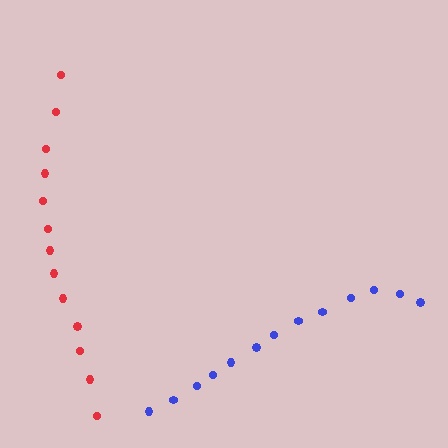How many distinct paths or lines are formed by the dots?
There are 2 distinct paths.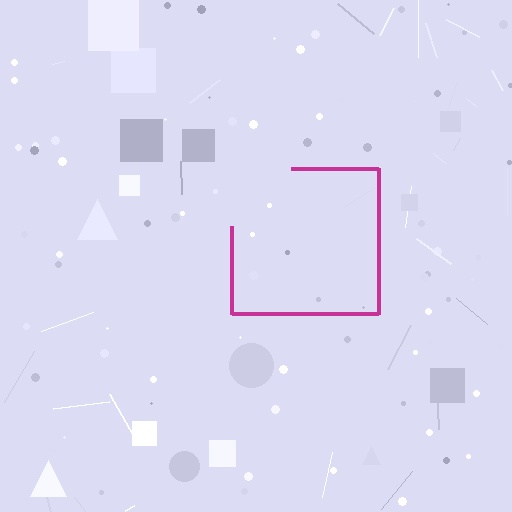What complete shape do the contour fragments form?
The contour fragments form a square.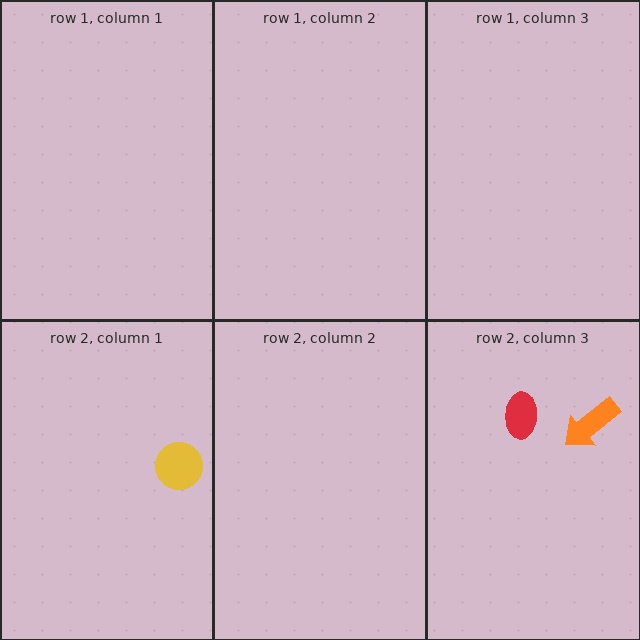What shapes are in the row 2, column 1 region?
The yellow circle.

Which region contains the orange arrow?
The row 2, column 3 region.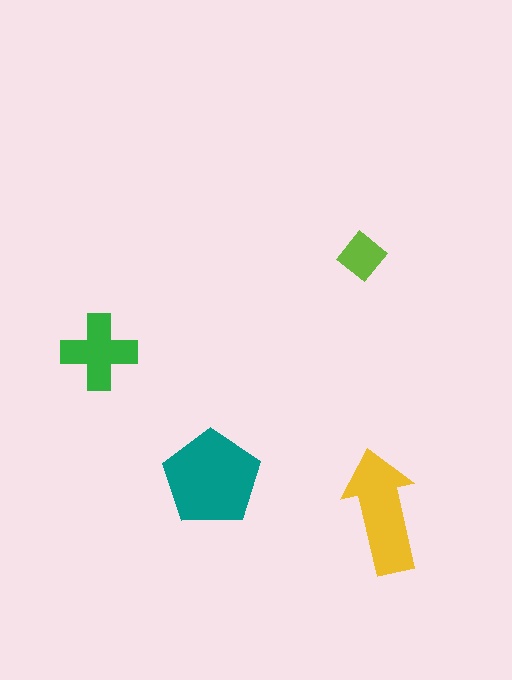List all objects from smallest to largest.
The lime diamond, the green cross, the yellow arrow, the teal pentagon.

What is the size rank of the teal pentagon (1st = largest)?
1st.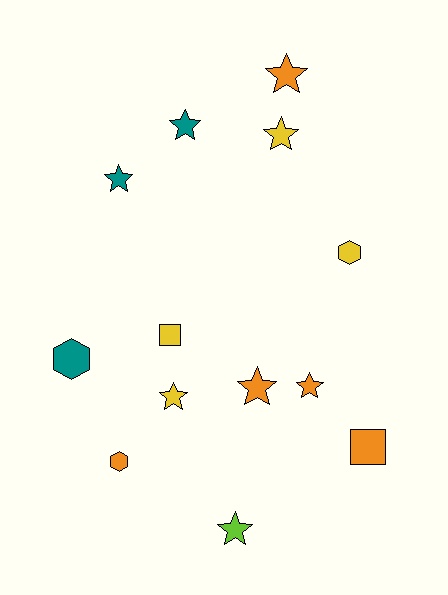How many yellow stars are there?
There are 2 yellow stars.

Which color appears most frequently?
Orange, with 5 objects.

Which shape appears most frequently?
Star, with 8 objects.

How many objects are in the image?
There are 13 objects.